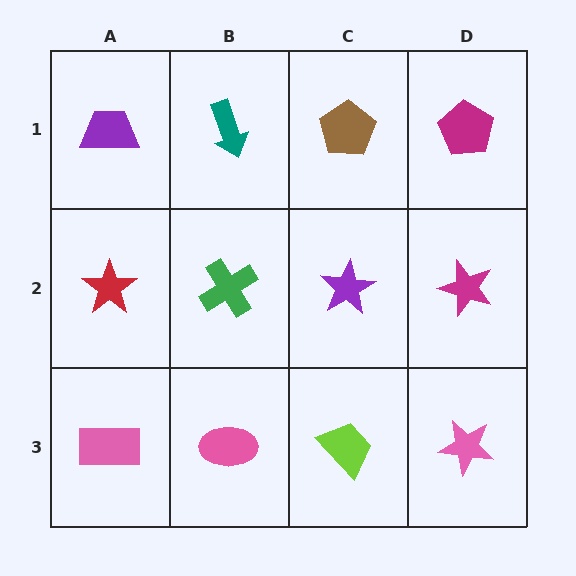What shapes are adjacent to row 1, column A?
A red star (row 2, column A), a teal arrow (row 1, column B).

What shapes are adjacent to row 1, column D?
A magenta star (row 2, column D), a brown pentagon (row 1, column C).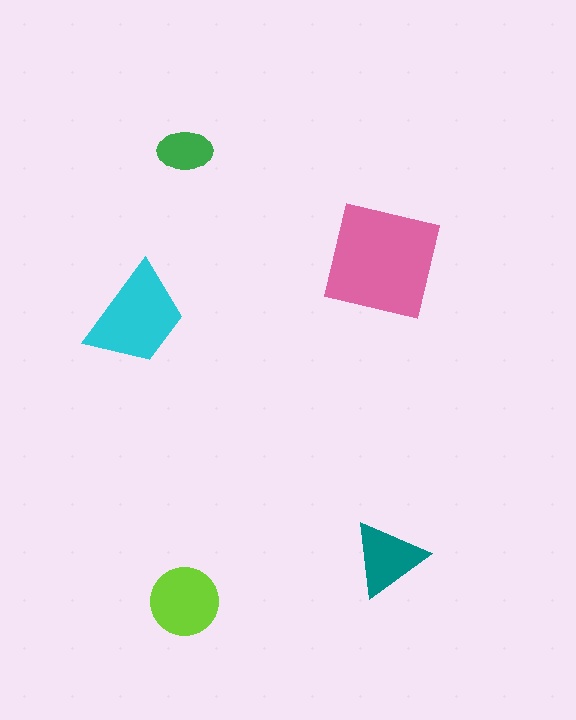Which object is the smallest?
The green ellipse.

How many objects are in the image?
There are 5 objects in the image.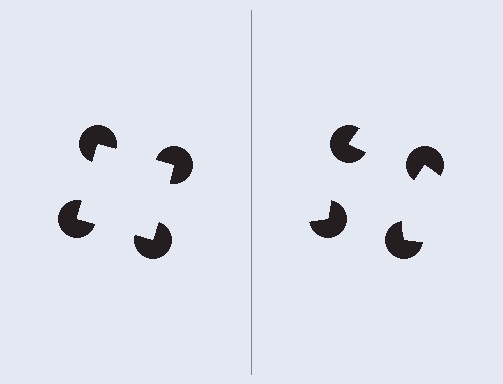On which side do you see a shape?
An illusory square appears on the left side. On the right side the wedge cuts are rotated, so no coherent shape forms.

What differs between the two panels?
The pac-man discs are positioned identically on both sides; only the wedge orientations differ. On the left they align to a square; on the right they are misaligned.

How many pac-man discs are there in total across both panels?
8 — 4 on each side.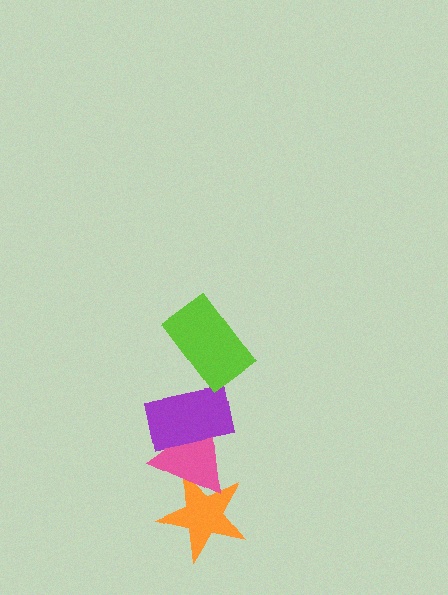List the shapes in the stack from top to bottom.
From top to bottom: the lime rectangle, the purple rectangle, the pink triangle, the orange star.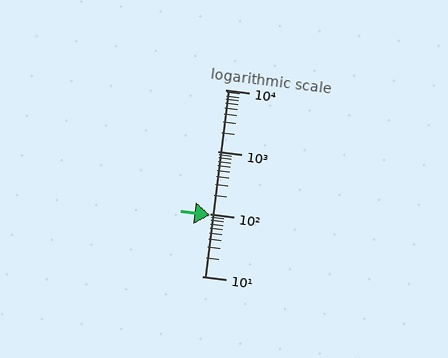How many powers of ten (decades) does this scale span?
The scale spans 3 decades, from 10 to 10000.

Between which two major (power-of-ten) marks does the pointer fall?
The pointer is between 10 and 100.